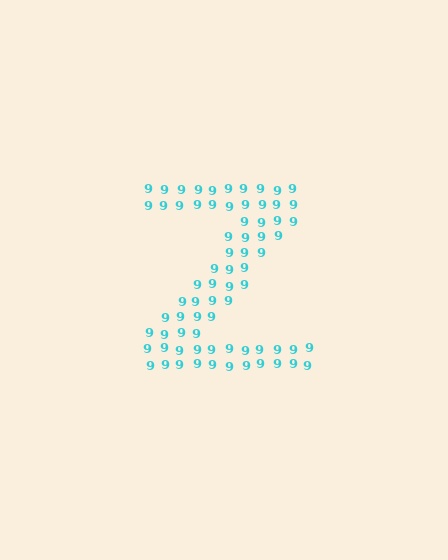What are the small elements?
The small elements are digit 9's.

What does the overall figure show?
The overall figure shows the letter Z.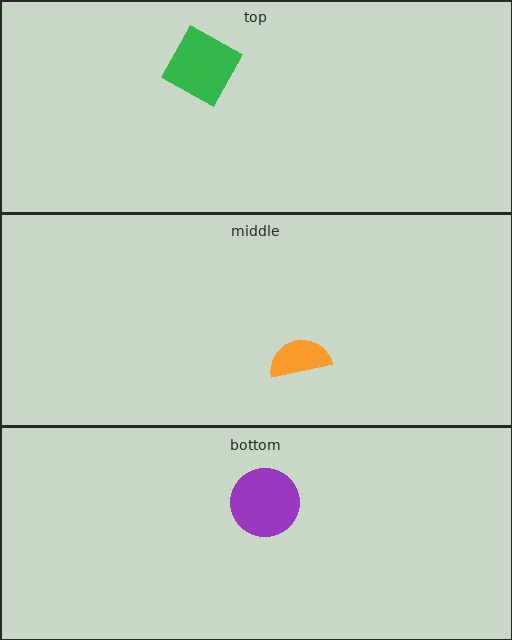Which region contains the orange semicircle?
The middle region.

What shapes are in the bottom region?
The purple circle.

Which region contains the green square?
The top region.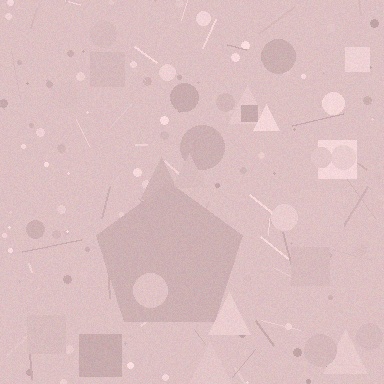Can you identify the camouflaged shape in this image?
The camouflaged shape is a pentagon.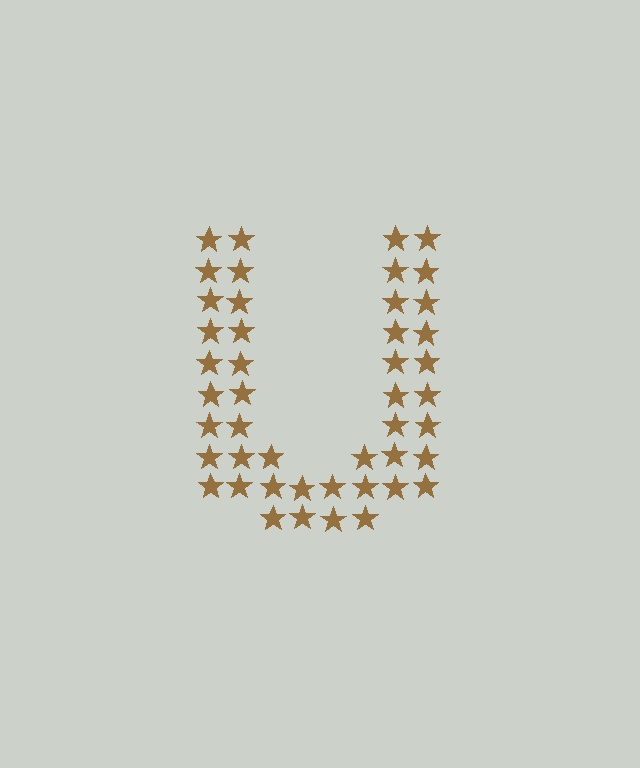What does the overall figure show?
The overall figure shows the letter U.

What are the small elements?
The small elements are stars.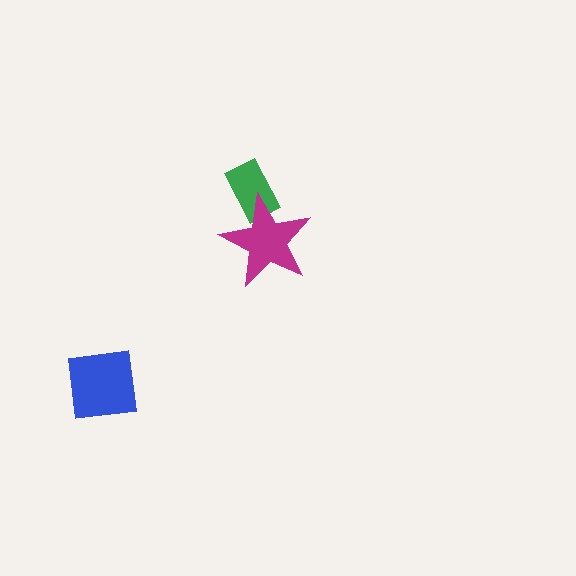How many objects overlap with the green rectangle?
1 object overlaps with the green rectangle.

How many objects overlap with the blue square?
0 objects overlap with the blue square.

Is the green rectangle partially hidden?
Yes, it is partially covered by another shape.